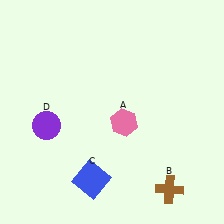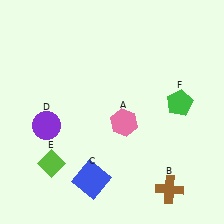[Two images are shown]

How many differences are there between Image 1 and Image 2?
There are 2 differences between the two images.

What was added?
A lime diamond (E), a green pentagon (F) were added in Image 2.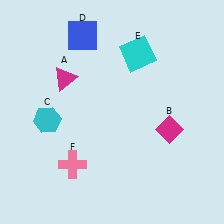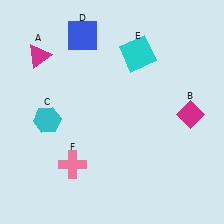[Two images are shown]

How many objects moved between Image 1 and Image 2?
2 objects moved between the two images.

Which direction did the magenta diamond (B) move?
The magenta diamond (B) moved right.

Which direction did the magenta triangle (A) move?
The magenta triangle (A) moved left.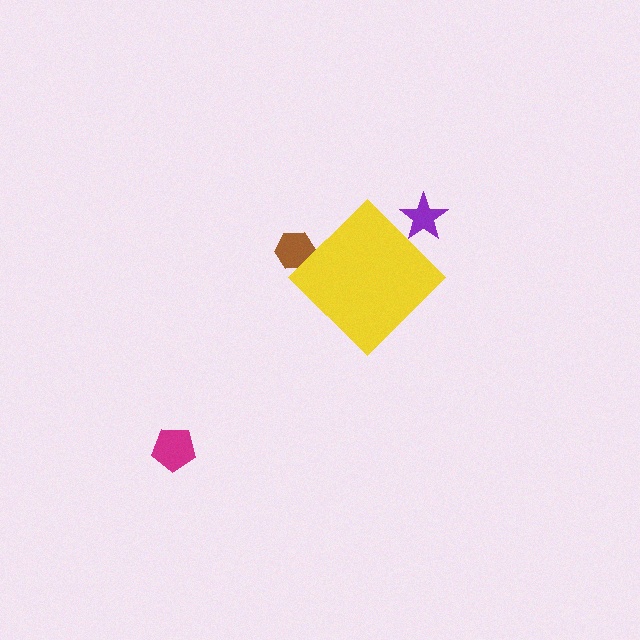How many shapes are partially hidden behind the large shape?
2 shapes are partially hidden.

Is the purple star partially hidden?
Yes, the purple star is partially hidden behind the yellow diamond.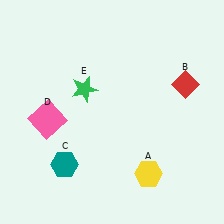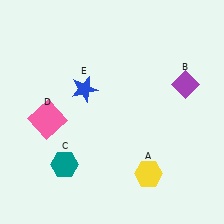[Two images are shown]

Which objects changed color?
B changed from red to purple. E changed from green to blue.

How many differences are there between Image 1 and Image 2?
There are 2 differences between the two images.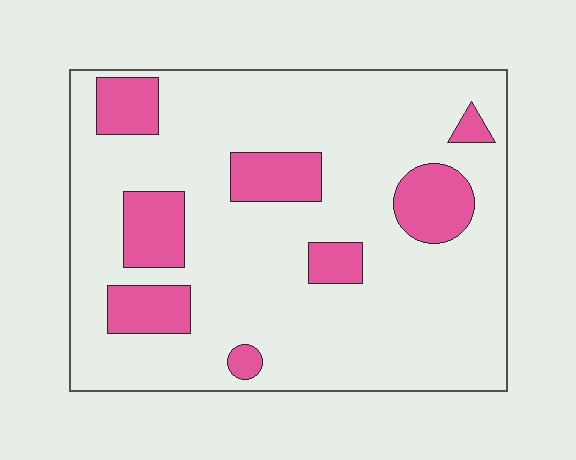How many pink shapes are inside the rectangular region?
8.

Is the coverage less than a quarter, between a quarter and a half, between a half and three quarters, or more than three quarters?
Less than a quarter.